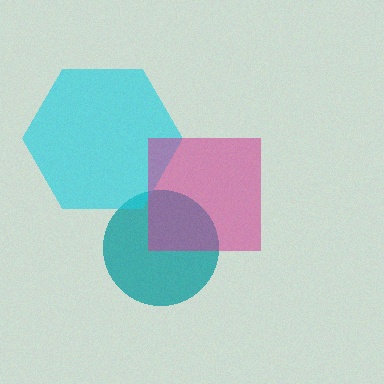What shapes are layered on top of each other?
The layered shapes are: a teal circle, a cyan hexagon, a magenta square.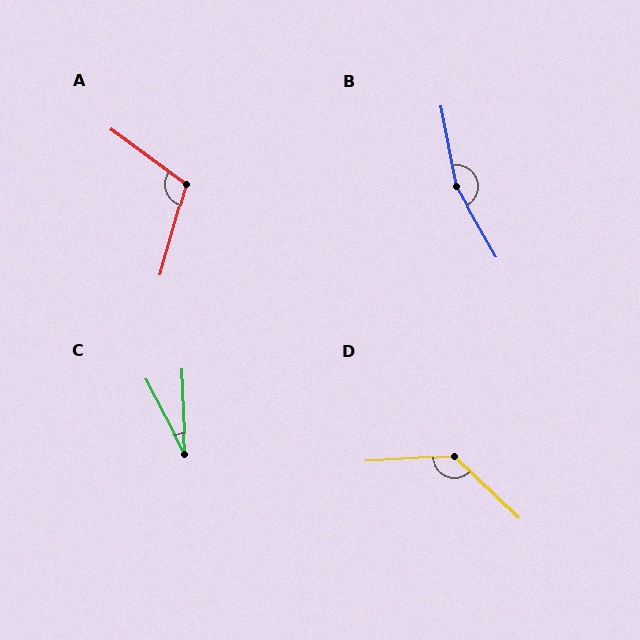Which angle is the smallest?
C, at approximately 25 degrees.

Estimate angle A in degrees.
Approximately 110 degrees.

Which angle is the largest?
B, at approximately 161 degrees.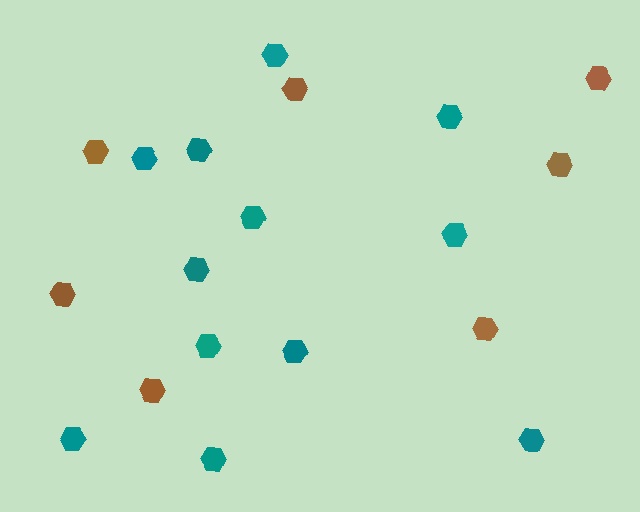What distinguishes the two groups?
There are 2 groups: one group of teal hexagons (12) and one group of brown hexagons (7).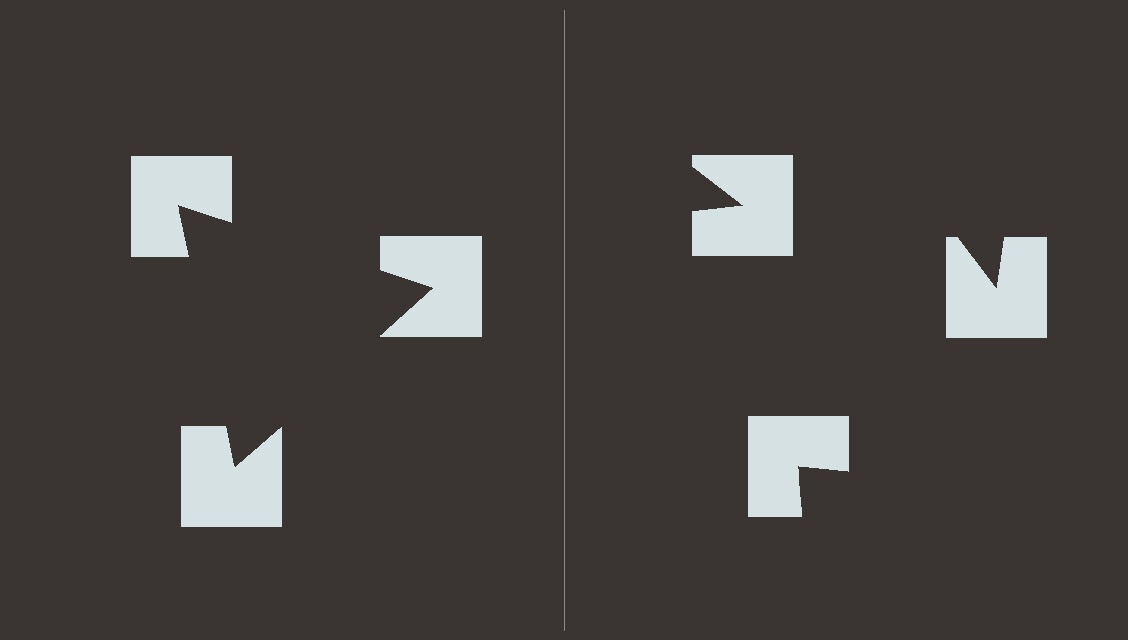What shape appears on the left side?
An illusory triangle.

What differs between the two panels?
The notched squares are positioned identically on both sides; only the wedge orientations differ. On the left they align to a triangle; on the right they are misaligned.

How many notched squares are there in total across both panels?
6 — 3 on each side.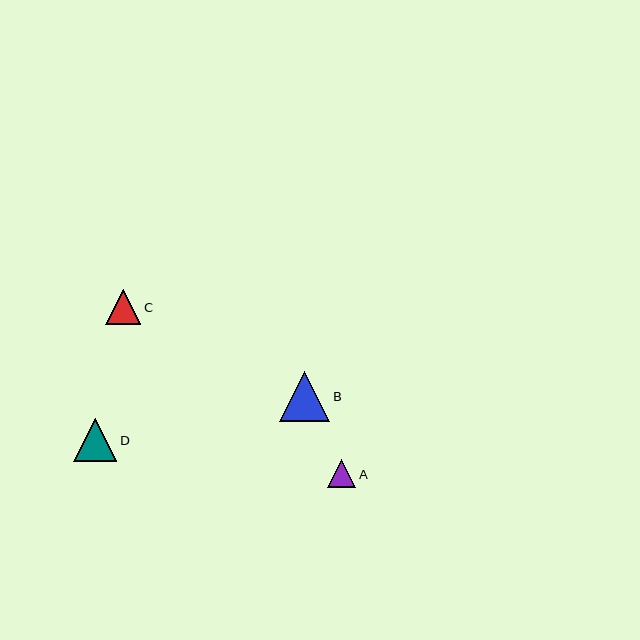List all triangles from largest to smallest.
From largest to smallest: B, D, C, A.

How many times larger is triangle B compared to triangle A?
Triangle B is approximately 1.8 times the size of triangle A.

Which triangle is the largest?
Triangle B is the largest with a size of approximately 50 pixels.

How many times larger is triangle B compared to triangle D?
Triangle B is approximately 1.2 times the size of triangle D.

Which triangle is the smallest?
Triangle A is the smallest with a size of approximately 28 pixels.